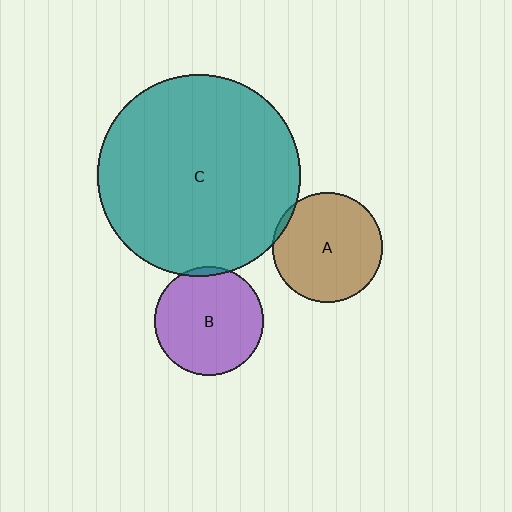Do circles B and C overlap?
Yes.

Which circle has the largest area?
Circle C (teal).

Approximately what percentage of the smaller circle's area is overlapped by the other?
Approximately 5%.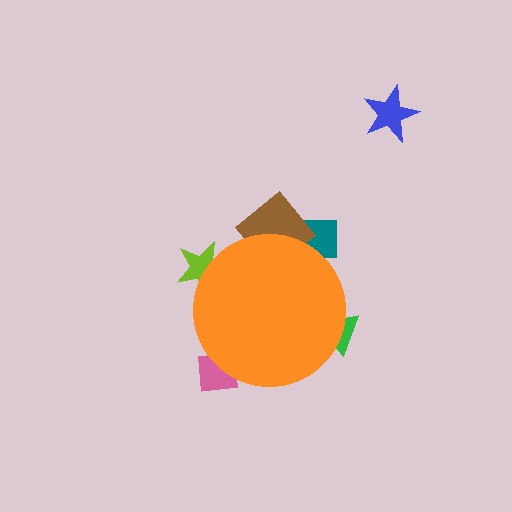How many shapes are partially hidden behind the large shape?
5 shapes are partially hidden.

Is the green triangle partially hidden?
Yes, the green triangle is partially hidden behind the orange circle.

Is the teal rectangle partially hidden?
Yes, the teal rectangle is partially hidden behind the orange circle.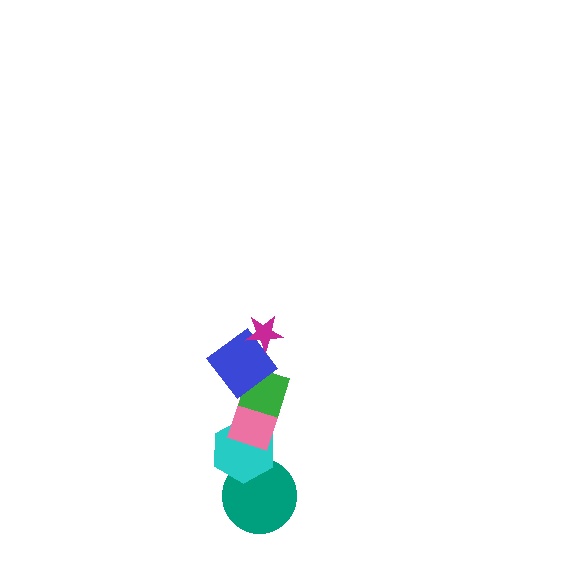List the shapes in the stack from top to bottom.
From top to bottom: the magenta star, the blue diamond, the green diamond, the pink diamond, the cyan hexagon, the teal circle.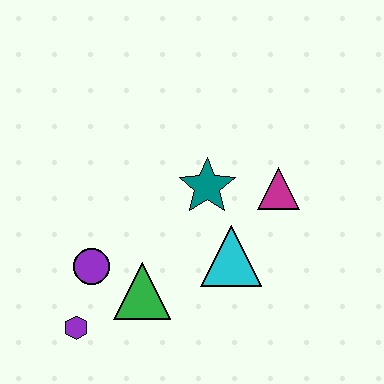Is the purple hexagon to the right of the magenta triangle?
No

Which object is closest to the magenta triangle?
The teal star is closest to the magenta triangle.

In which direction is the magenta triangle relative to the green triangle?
The magenta triangle is to the right of the green triangle.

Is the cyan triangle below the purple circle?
No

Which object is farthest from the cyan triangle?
The purple hexagon is farthest from the cyan triangle.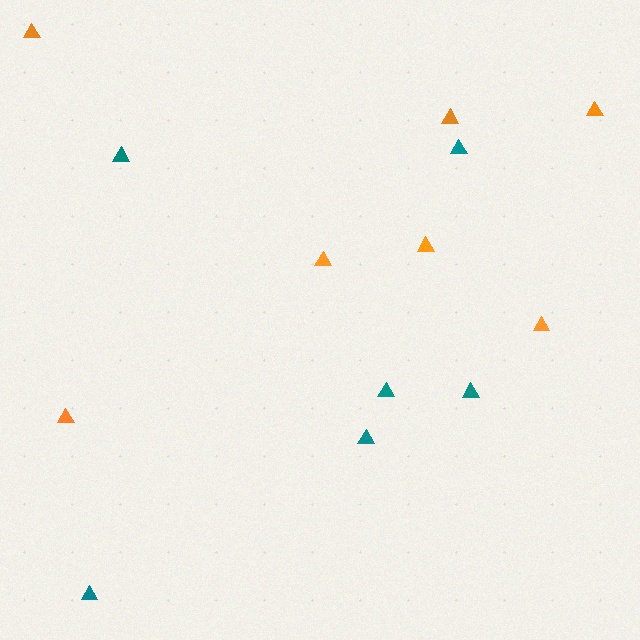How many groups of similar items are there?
There are 2 groups: one group of orange triangles (7) and one group of teal triangles (6).